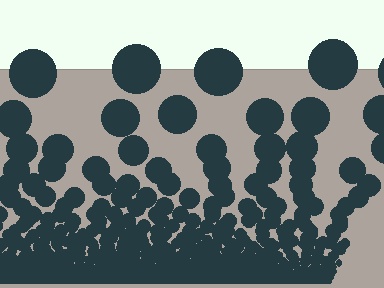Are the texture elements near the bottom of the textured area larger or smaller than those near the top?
Smaller. The gradient is inverted — elements near the bottom are smaller and denser.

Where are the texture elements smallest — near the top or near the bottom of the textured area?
Near the bottom.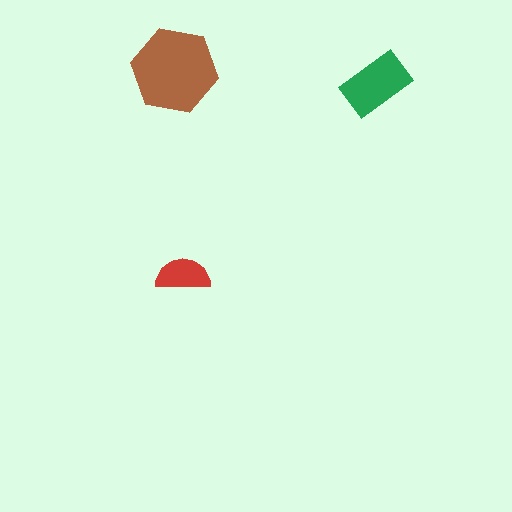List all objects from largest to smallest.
The brown hexagon, the green rectangle, the red semicircle.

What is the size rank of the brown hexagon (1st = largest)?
1st.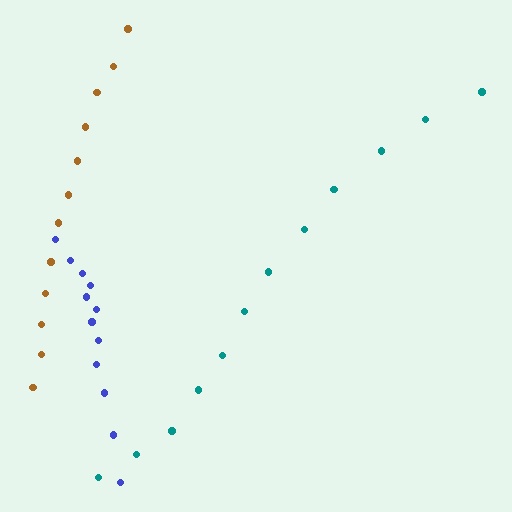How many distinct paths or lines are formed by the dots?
There are 3 distinct paths.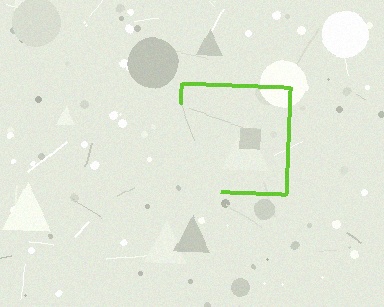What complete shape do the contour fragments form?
The contour fragments form a square.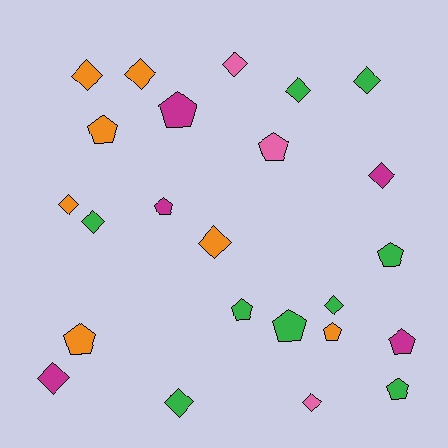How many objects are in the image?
There are 24 objects.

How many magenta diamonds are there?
There are 2 magenta diamonds.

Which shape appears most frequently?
Diamond, with 13 objects.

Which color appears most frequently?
Green, with 9 objects.